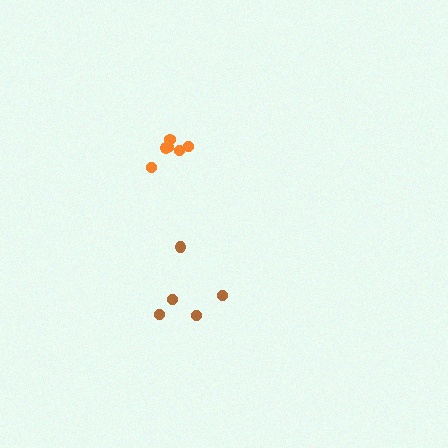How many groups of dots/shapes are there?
There are 2 groups.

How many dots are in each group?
Group 1: 6 dots, Group 2: 5 dots (11 total).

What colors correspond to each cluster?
The clusters are colored: orange, brown.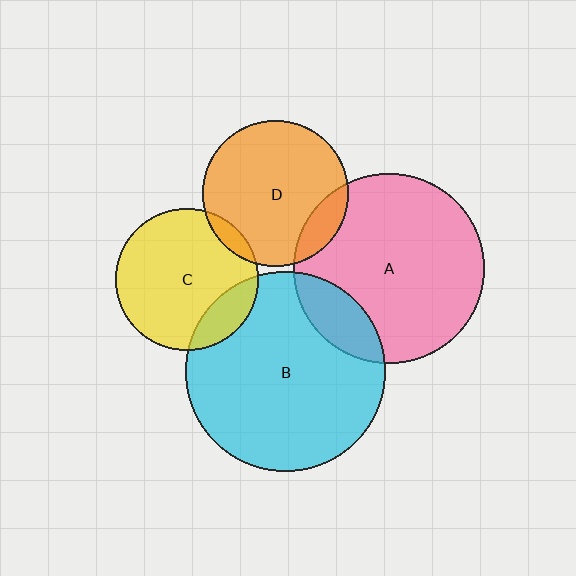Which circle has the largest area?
Circle B (cyan).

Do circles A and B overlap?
Yes.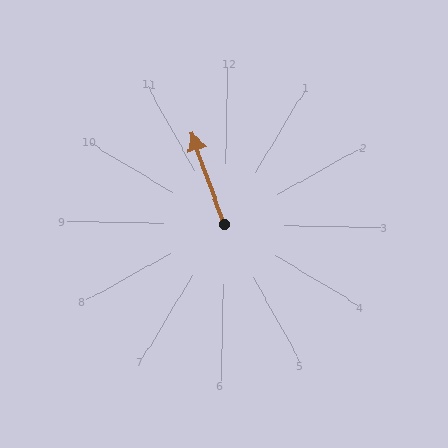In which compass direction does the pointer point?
North.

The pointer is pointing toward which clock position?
Roughly 11 o'clock.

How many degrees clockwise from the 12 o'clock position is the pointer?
Approximately 339 degrees.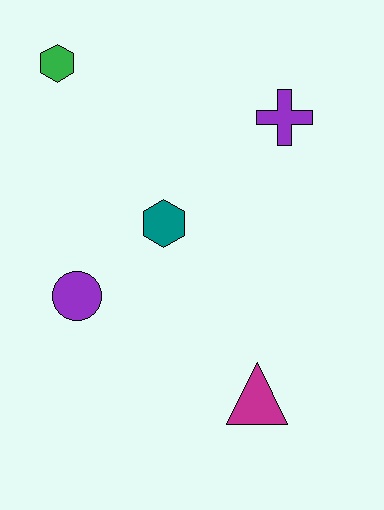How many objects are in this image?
There are 5 objects.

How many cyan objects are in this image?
There are no cyan objects.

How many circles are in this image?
There is 1 circle.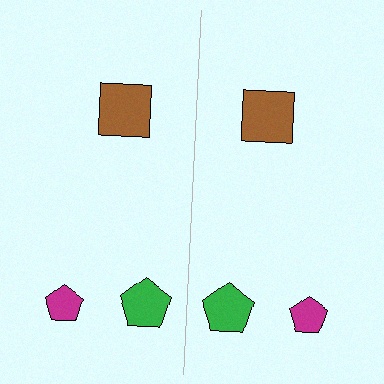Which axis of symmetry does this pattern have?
The pattern has a vertical axis of symmetry running through the center of the image.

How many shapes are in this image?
There are 6 shapes in this image.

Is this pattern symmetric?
Yes, this pattern has bilateral (reflection) symmetry.